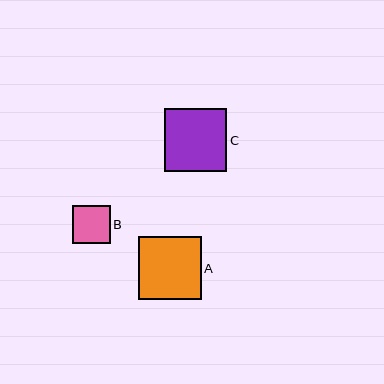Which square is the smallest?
Square B is the smallest with a size of approximately 38 pixels.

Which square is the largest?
Square A is the largest with a size of approximately 63 pixels.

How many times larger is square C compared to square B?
Square C is approximately 1.7 times the size of square B.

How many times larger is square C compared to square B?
Square C is approximately 1.7 times the size of square B.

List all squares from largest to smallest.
From largest to smallest: A, C, B.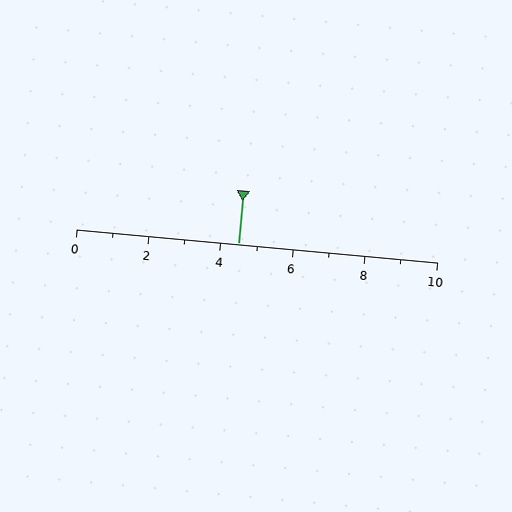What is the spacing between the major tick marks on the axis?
The major ticks are spaced 2 apart.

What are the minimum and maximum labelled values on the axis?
The axis runs from 0 to 10.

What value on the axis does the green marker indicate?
The marker indicates approximately 4.5.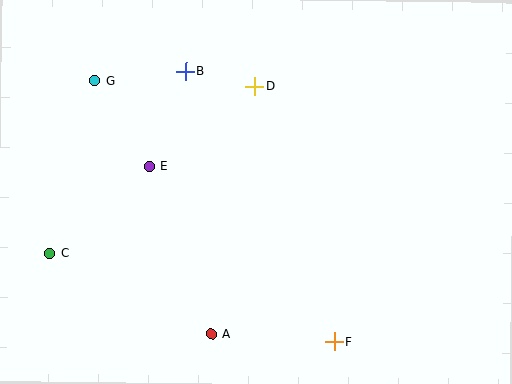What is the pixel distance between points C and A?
The distance between C and A is 181 pixels.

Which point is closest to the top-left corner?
Point G is closest to the top-left corner.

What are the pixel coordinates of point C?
Point C is at (50, 253).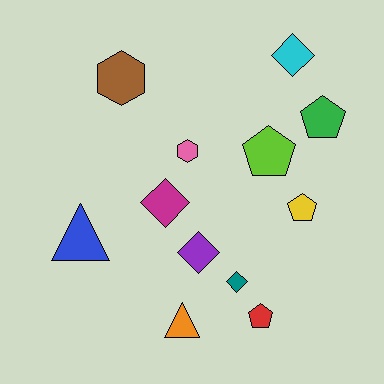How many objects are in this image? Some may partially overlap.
There are 12 objects.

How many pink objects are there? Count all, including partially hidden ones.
There is 1 pink object.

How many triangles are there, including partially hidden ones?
There are 2 triangles.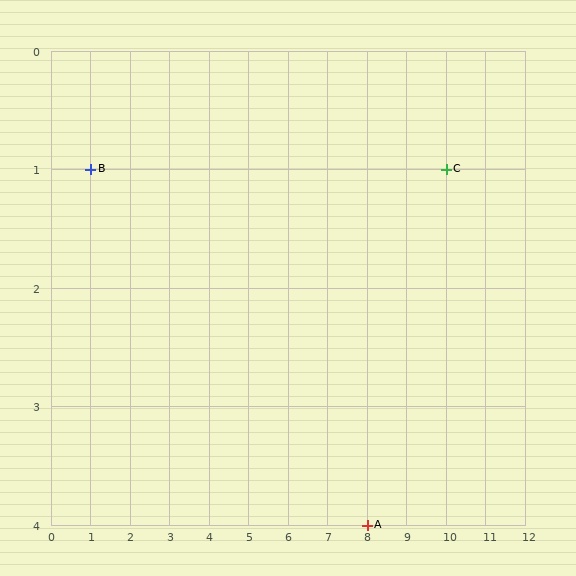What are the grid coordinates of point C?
Point C is at grid coordinates (10, 1).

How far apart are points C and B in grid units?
Points C and B are 9 columns apart.